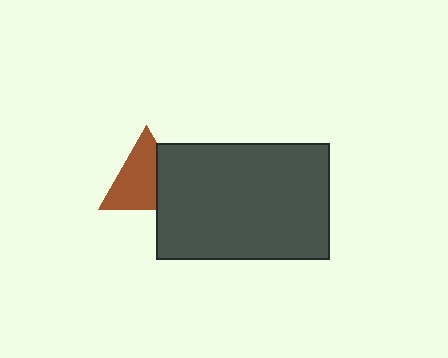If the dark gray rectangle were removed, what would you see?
You would see the complete brown triangle.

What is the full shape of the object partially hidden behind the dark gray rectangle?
The partially hidden object is a brown triangle.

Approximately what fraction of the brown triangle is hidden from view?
Roughly 34% of the brown triangle is hidden behind the dark gray rectangle.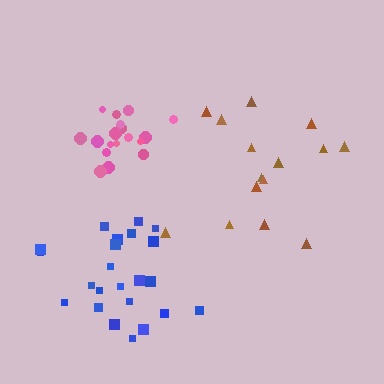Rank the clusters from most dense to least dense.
pink, blue, brown.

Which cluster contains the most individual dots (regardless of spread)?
Blue (23).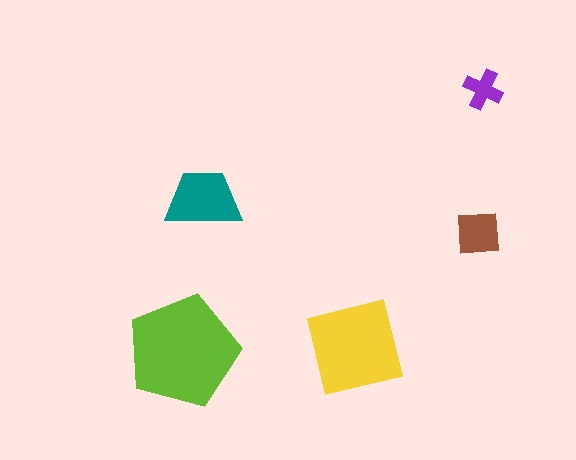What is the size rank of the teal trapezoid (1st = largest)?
3rd.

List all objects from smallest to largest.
The purple cross, the brown square, the teal trapezoid, the yellow square, the lime pentagon.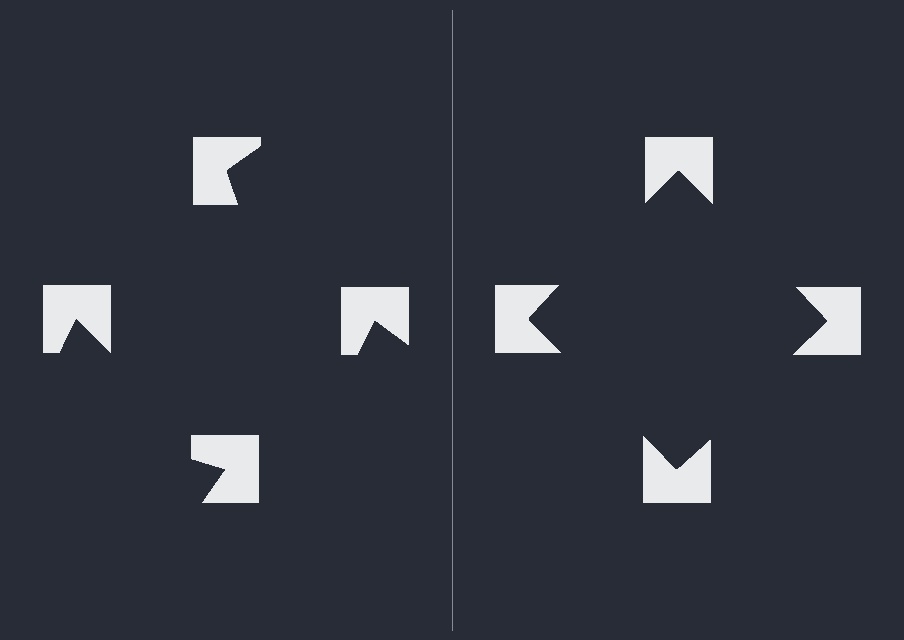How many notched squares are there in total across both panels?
8 — 4 on each side.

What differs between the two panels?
The notched squares are positioned identically on both sides; only the wedge orientations differ. On the right they align to a square; on the left they are misaligned.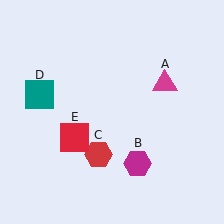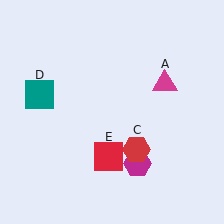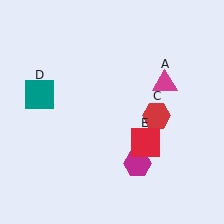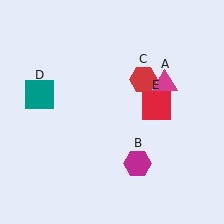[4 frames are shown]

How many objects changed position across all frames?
2 objects changed position: red hexagon (object C), red square (object E).